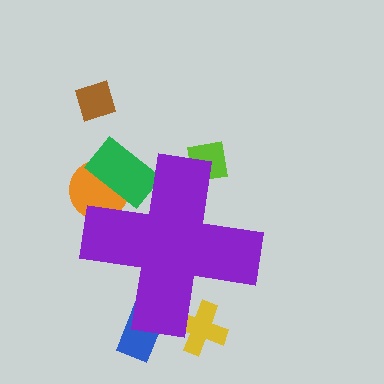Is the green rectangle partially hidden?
Yes, the green rectangle is partially hidden behind the purple cross.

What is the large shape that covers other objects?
A purple cross.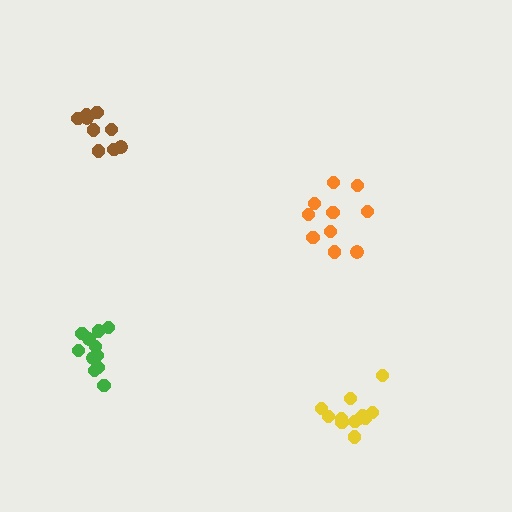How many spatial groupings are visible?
There are 4 spatial groupings.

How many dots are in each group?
Group 1: 10 dots, Group 2: 12 dots, Group 3: 9 dots, Group 4: 11 dots (42 total).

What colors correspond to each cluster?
The clusters are colored: orange, yellow, brown, green.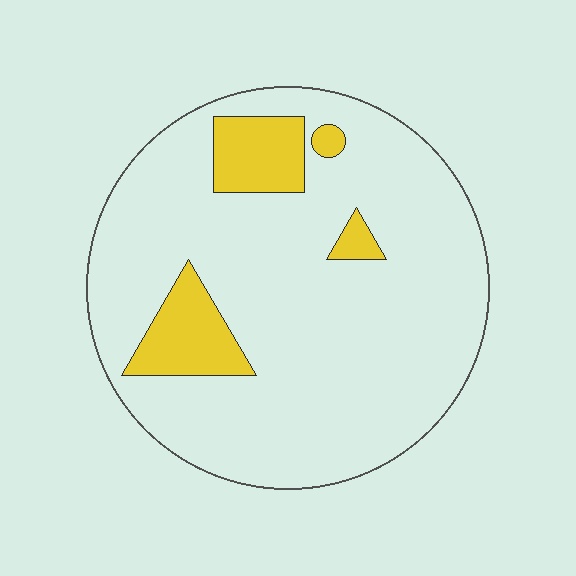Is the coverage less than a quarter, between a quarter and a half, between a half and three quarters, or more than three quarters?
Less than a quarter.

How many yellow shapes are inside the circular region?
4.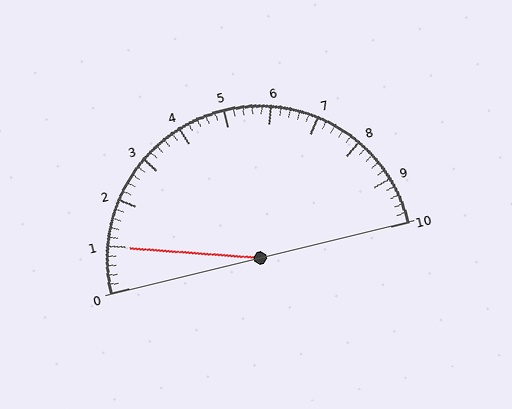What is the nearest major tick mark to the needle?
The nearest major tick mark is 1.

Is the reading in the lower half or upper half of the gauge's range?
The reading is in the lower half of the range (0 to 10).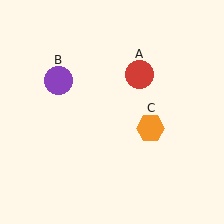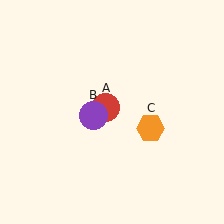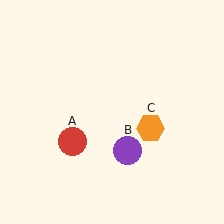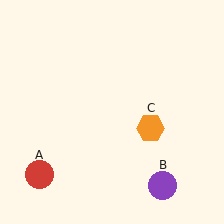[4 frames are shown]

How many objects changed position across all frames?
2 objects changed position: red circle (object A), purple circle (object B).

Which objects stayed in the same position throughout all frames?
Orange hexagon (object C) remained stationary.